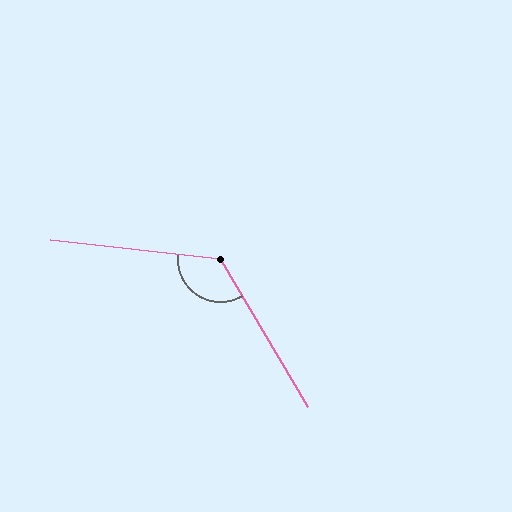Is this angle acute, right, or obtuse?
It is obtuse.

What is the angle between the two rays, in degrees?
Approximately 127 degrees.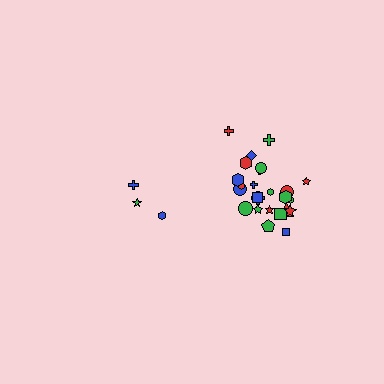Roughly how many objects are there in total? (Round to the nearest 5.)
Roughly 30 objects in total.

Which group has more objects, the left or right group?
The right group.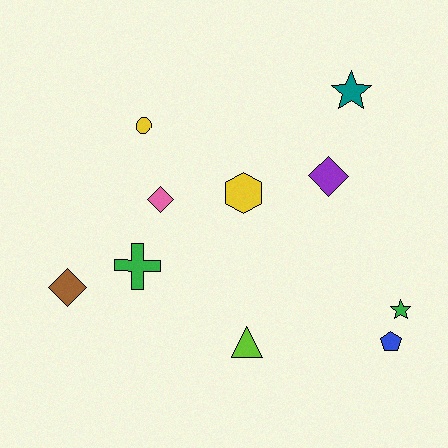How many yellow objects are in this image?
There are 2 yellow objects.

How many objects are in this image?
There are 10 objects.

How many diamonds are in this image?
There are 3 diamonds.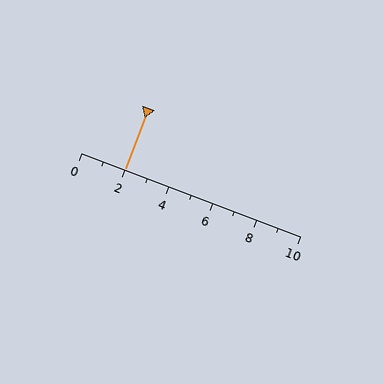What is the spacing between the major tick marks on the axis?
The major ticks are spaced 2 apart.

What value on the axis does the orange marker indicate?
The marker indicates approximately 2.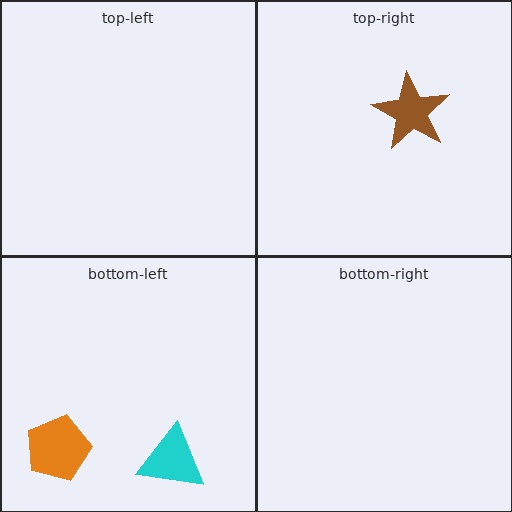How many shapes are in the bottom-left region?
2.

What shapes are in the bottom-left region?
The orange pentagon, the cyan triangle.